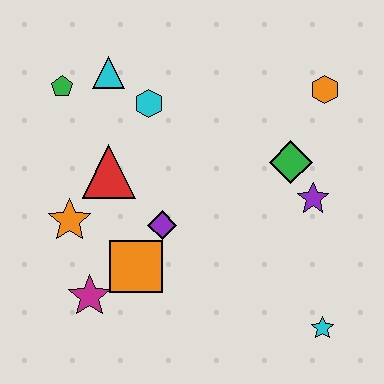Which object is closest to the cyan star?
The purple star is closest to the cyan star.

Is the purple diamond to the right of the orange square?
Yes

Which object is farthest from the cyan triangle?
The cyan star is farthest from the cyan triangle.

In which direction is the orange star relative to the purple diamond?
The orange star is to the left of the purple diamond.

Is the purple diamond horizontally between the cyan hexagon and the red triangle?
No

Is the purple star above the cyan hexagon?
No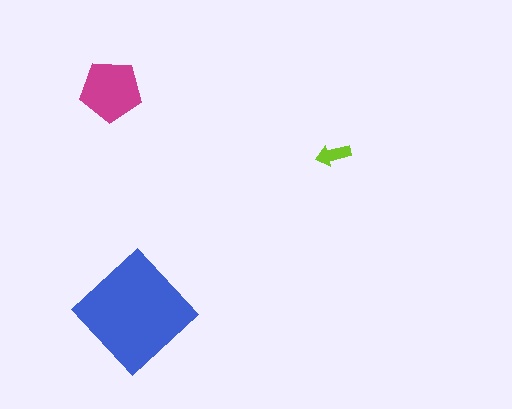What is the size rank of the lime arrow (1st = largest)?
3rd.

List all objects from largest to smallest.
The blue diamond, the magenta pentagon, the lime arrow.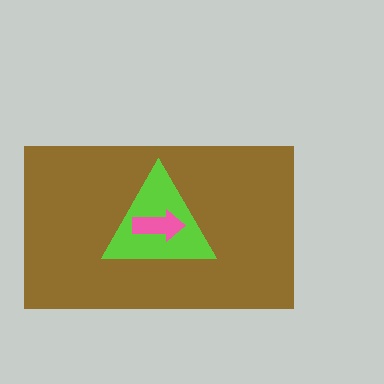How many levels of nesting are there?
3.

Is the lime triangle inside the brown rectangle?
Yes.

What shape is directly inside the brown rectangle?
The lime triangle.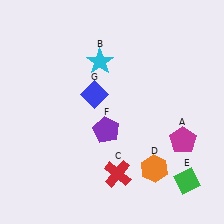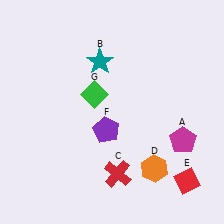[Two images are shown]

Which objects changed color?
B changed from cyan to teal. E changed from green to red. G changed from blue to green.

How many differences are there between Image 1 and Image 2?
There are 3 differences between the two images.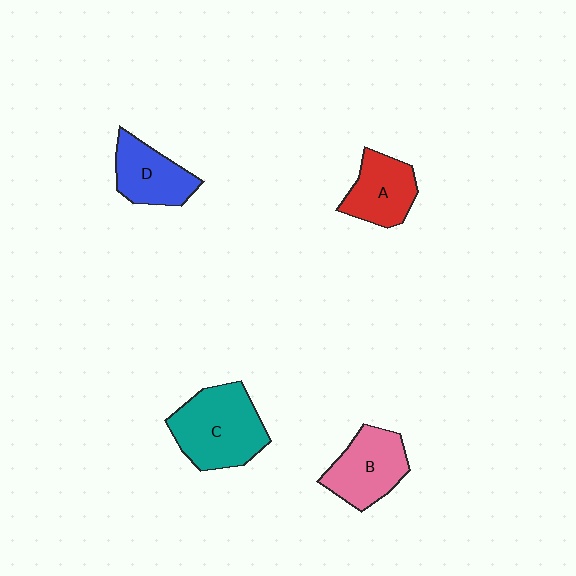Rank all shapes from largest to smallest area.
From largest to smallest: C (teal), B (pink), D (blue), A (red).